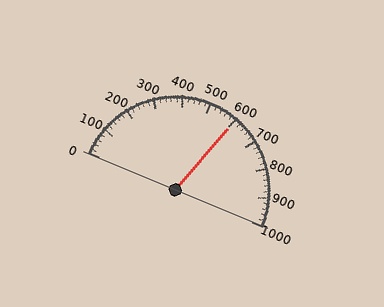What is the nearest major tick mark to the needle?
The nearest major tick mark is 600.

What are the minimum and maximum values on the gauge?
The gauge ranges from 0 to 1000.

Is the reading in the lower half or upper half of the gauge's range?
The reading is in the upper half of the range (0 to 1000).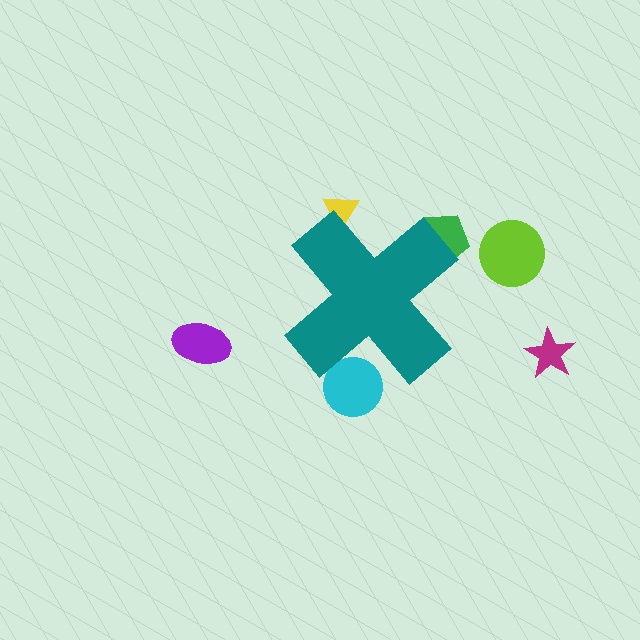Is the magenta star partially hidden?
No, the magenta star is fully visible.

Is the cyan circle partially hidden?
Yes, the cyan circle is partially hidden behind the teal cross.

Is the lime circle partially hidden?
No, the lime circle is fully visible.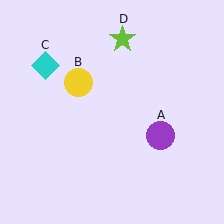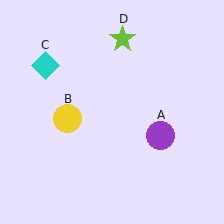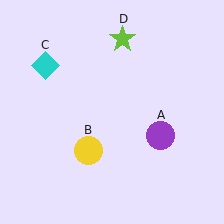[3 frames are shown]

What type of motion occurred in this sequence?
The yellow circle (object B) rotated counterclockwise around the center of the scene.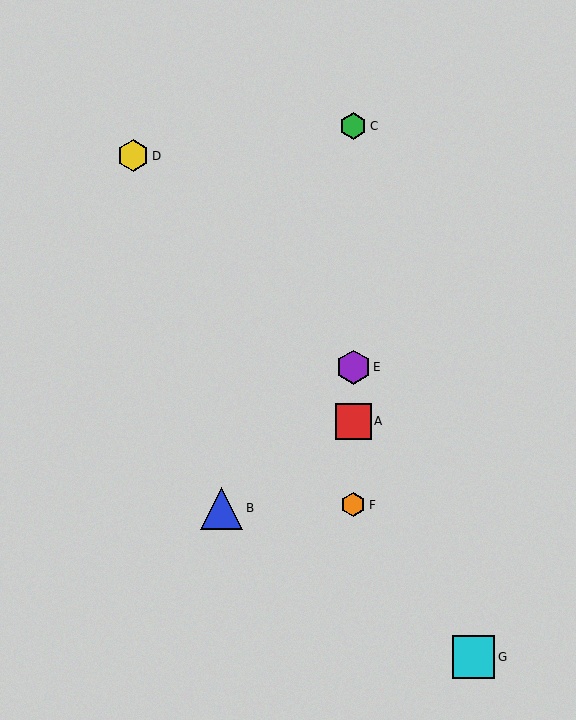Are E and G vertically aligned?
No, E is at x≈353 and G is at x≈473.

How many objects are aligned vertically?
4 objects (A, C, E, F) are aligned vertically.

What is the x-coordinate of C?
Object C is at x≈353.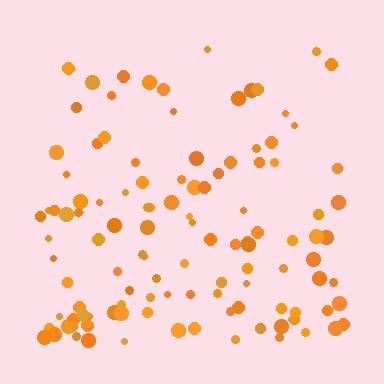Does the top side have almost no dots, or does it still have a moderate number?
Still a moderate number, just noticeably fewer than the bottom.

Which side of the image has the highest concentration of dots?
The bottom.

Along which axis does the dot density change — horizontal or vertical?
Vertical.